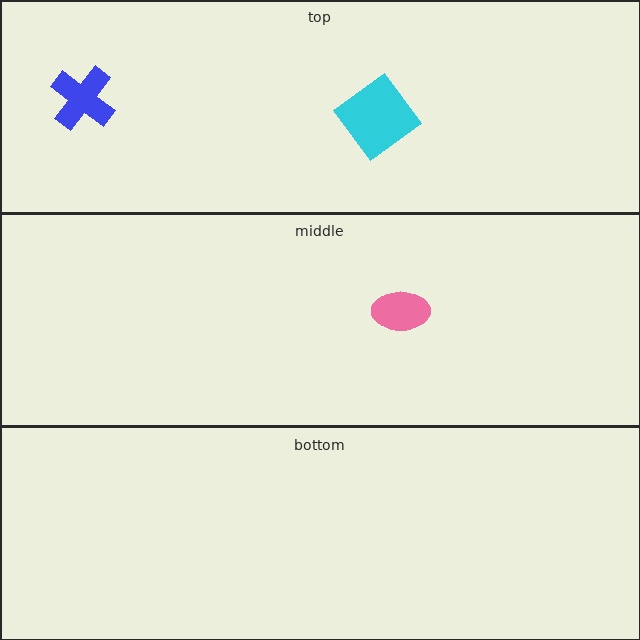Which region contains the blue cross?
The top region.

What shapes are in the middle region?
The pink ellipse.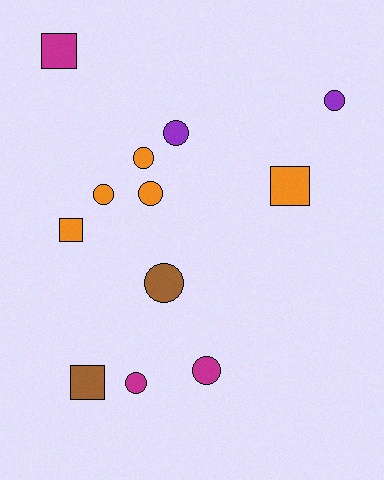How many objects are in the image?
There are 12 objects.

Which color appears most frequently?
Orange, with 5 objects.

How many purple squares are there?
There are no purple squares.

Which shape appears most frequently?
Circle, with 8 objects.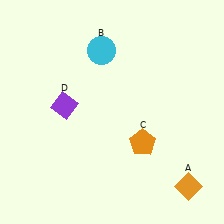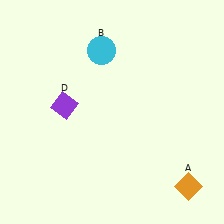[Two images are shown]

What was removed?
The orange pentagon (C) was removed in Image 2.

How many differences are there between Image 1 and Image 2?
There is 1 difference between the two images.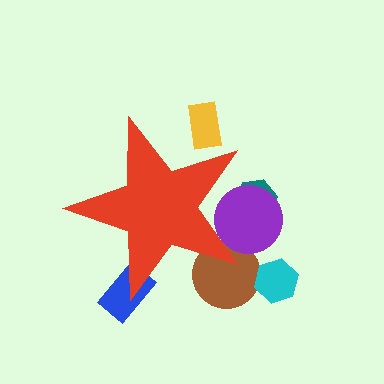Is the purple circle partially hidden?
Yes, the purple circle is partially hidden behind the red star.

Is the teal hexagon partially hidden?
Yes, the teal hexagon is partially hidden behind the red star.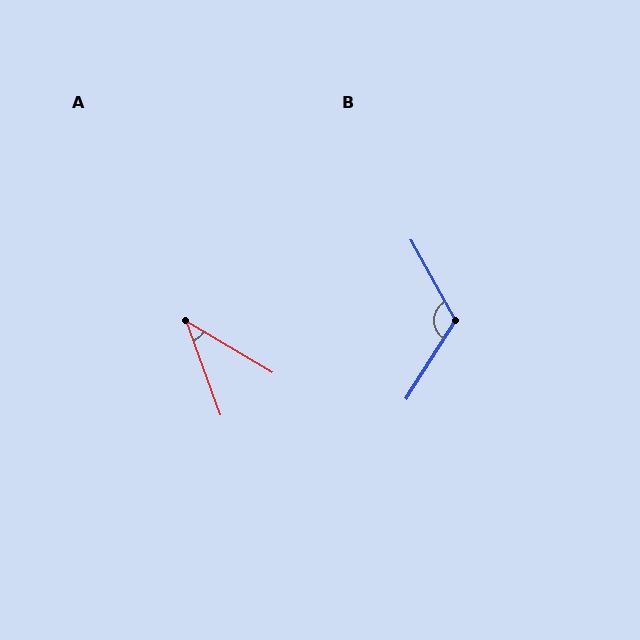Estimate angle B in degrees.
Approximately 119 degrees.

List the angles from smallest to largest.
A (39°), B (119°).